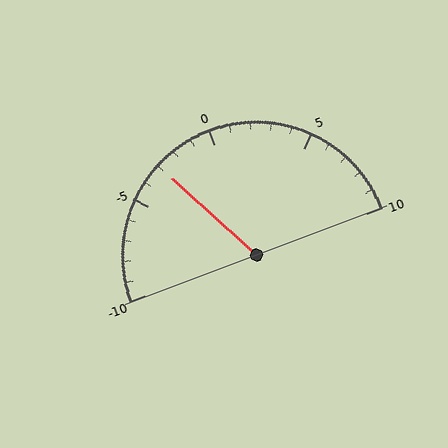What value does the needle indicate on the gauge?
The needle indicates approximately -3.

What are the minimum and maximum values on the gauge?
The gauge ranges from -10 to 10.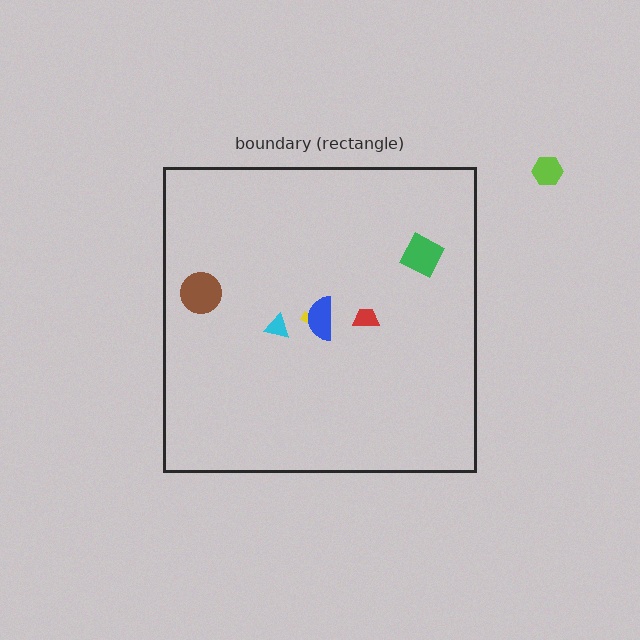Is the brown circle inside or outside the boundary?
Inside.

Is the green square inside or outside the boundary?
Inside.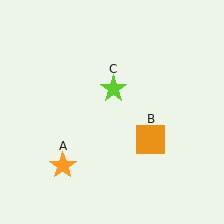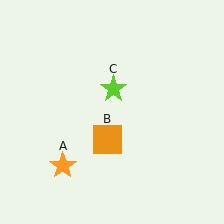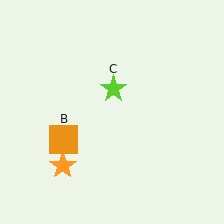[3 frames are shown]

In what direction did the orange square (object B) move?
The orange square (object B) moved left.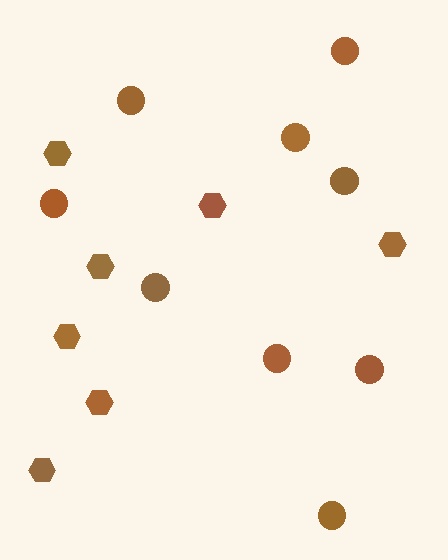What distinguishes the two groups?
There are 2 groups: one group of hexagons (7) and one group of circles (9).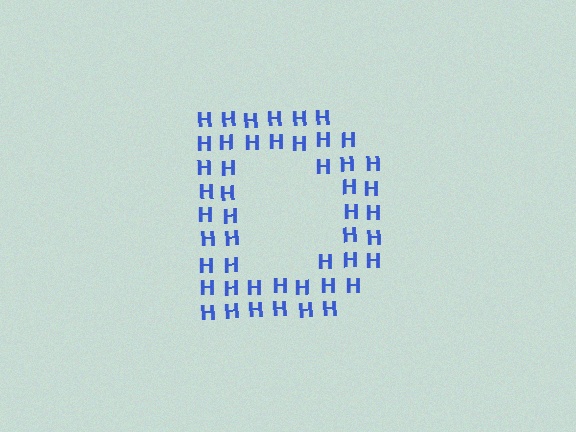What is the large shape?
The large shape is the letter D.